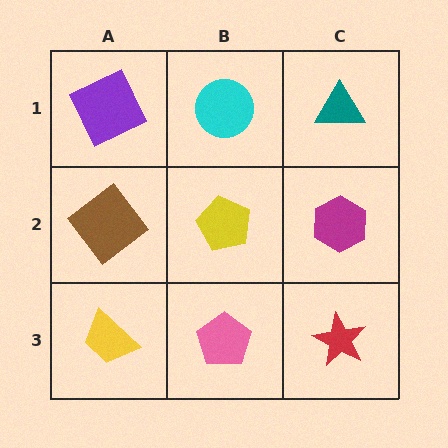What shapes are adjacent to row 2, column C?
A teal triangle (row 1, column C), a red star (row 3, column C), a yellow pentagon (row 2, column B).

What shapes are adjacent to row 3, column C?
A magenta hexagon (row 2, column C), a pink pentagon (row 3, column B).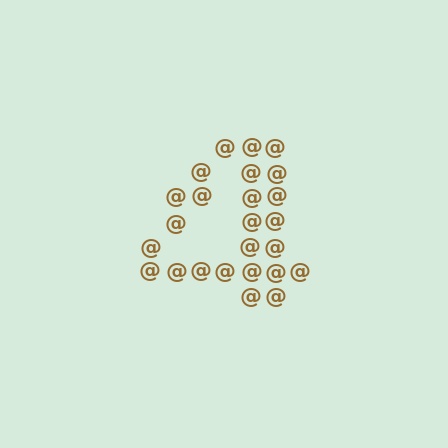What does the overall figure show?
The overall figure shows the digit 4.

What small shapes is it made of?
It is made of small at signs.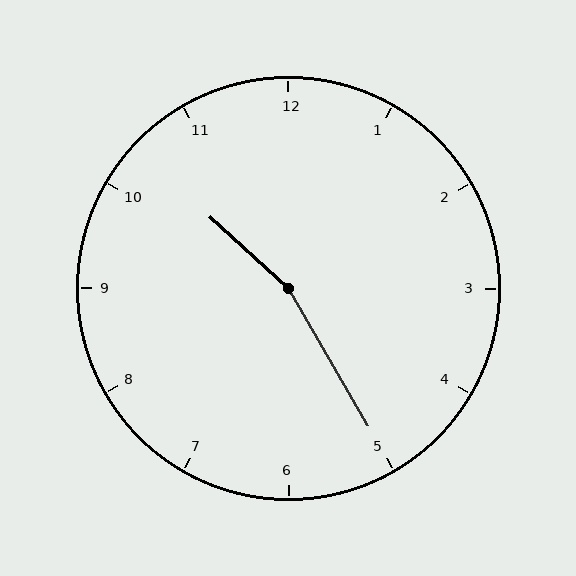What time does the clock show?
10:25.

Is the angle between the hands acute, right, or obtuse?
It is obtuse.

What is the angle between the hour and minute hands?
Approximately 162 degrees.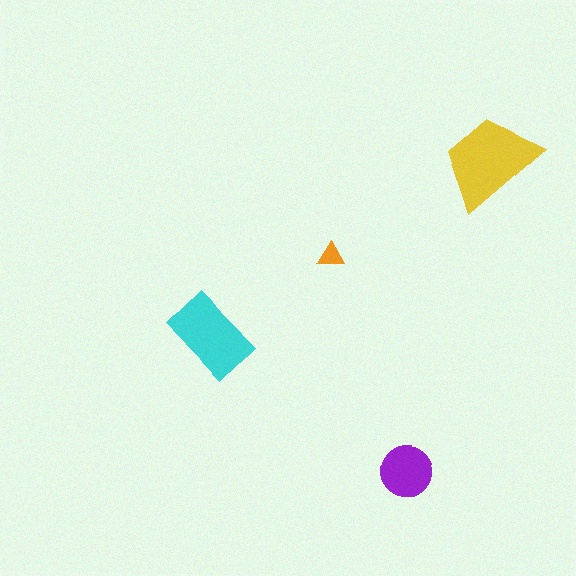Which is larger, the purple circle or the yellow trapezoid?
The yellow trapezoid.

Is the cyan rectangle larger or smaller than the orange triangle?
Larger.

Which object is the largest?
The yellow trapezoid.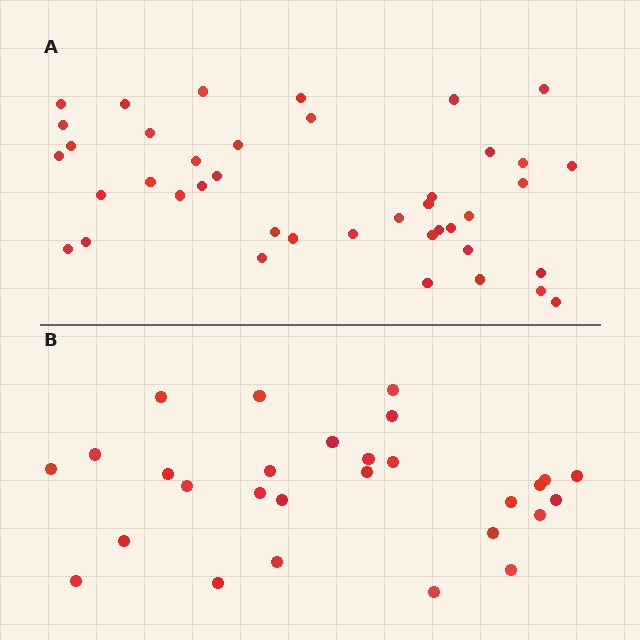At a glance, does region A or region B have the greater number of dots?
Region A (the top region) has more dots.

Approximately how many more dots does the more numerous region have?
Region A has approximately 15 more dots than region B.